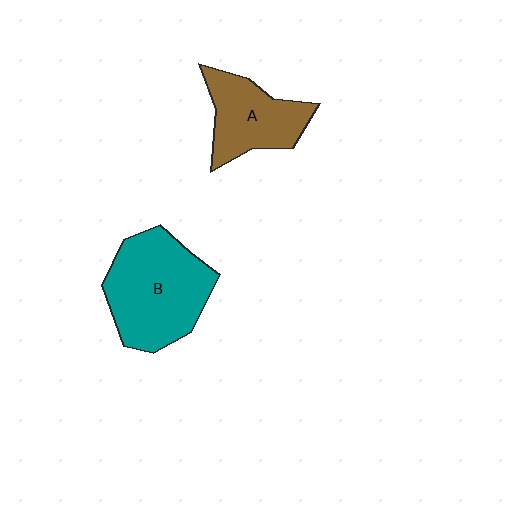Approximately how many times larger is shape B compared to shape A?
Approximately 1.5 times.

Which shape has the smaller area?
Shape A (brown).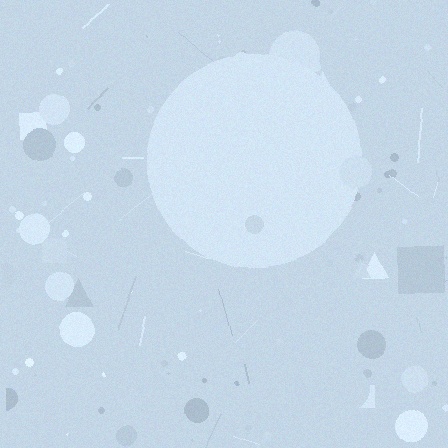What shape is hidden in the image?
A circle is hidden in the image.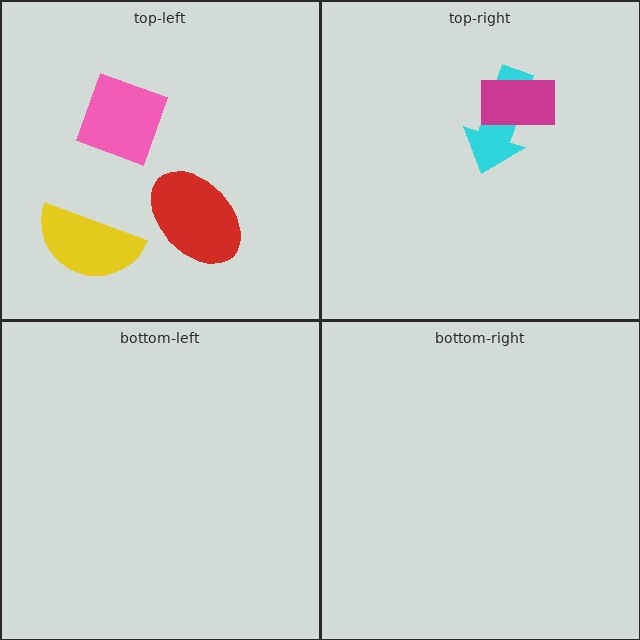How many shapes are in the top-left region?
3.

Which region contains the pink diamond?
The top-left region.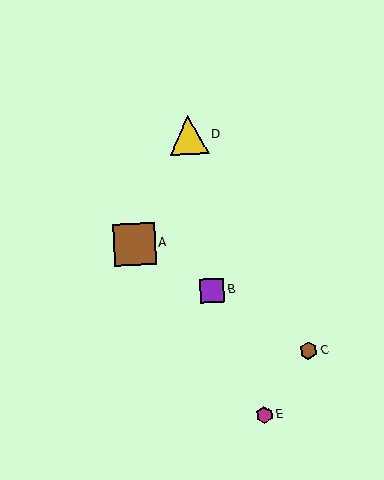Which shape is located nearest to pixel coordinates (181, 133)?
The yellow triangle (labeled D) at (188, 135) is nearest to that location.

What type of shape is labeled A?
Shape A is a brown square.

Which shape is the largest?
The brown square (labeled A) is the largest.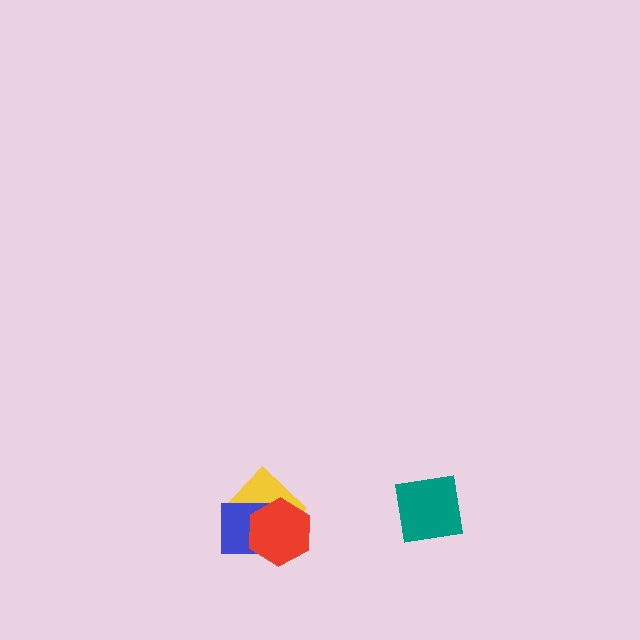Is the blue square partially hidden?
Yes, it is partially covered by another shape.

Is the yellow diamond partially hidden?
Yes, it is partially covered by another shape.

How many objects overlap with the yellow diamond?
2 objects overlap with the yellow diamond.